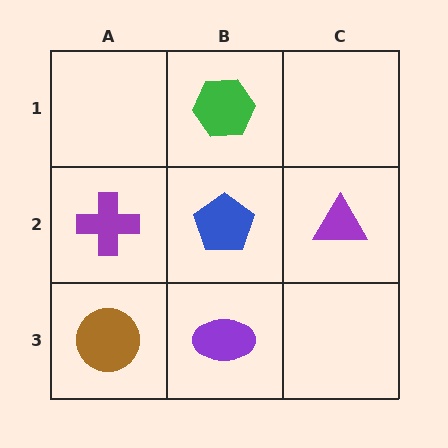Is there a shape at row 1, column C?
No, that cell is empty.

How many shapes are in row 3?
2 shapes.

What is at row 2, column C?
A purple triangle.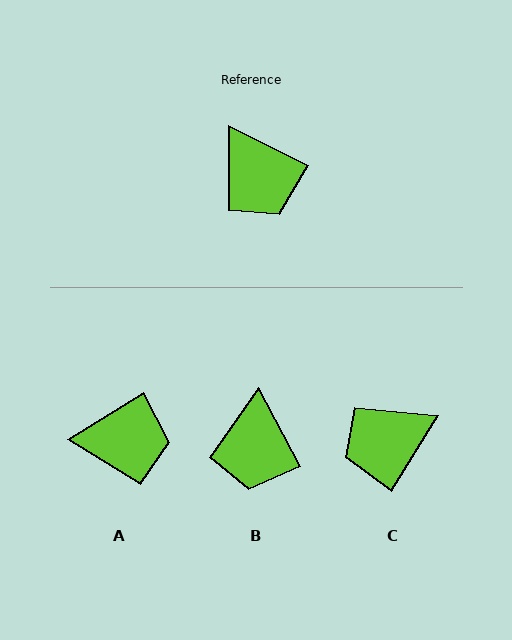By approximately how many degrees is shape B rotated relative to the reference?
Approximately 35 degrees clockwise.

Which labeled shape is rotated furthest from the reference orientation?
C, about 95 degrees away.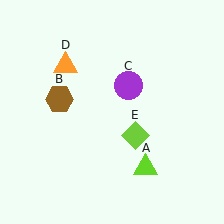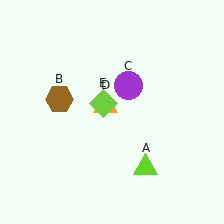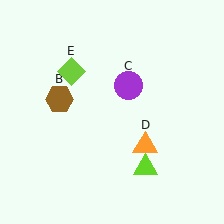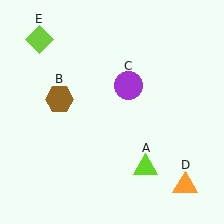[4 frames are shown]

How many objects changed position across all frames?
2 objects changed position: orange triangle (object D), lime diamond (object E).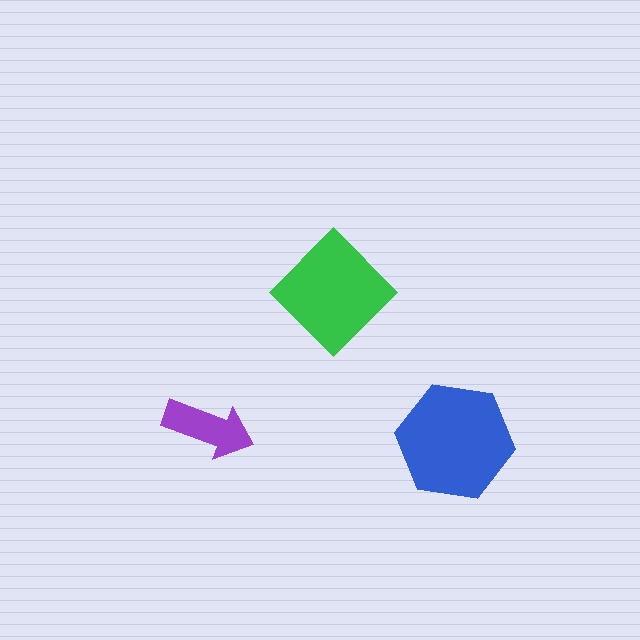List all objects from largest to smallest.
The blue hexagon, the green diamond, the purple arrow.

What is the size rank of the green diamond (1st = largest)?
2nd.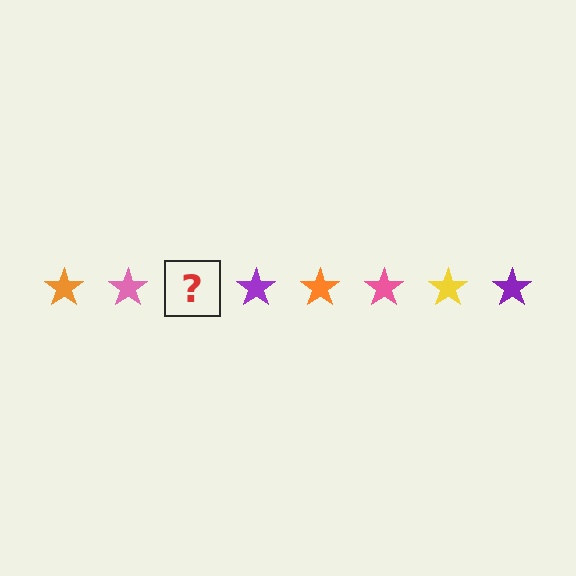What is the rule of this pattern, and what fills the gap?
The rule is that the pattern cycles through orange, pink, yellow, purple stars. The gap should be filled with a yellow star.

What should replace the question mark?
The question mark should be replaced with a yellow star.